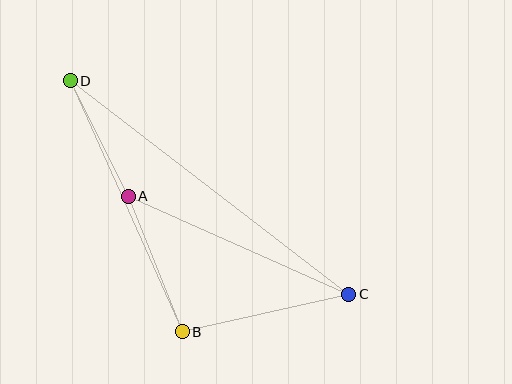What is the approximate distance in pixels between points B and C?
The distance between B and C is approximately 171 pixels.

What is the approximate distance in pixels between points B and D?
The distance between B and D is approximately 275 pixels.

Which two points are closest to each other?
Points A and D are closest to each other.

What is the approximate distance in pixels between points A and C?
The distance between A and C is approximately 242 pixels.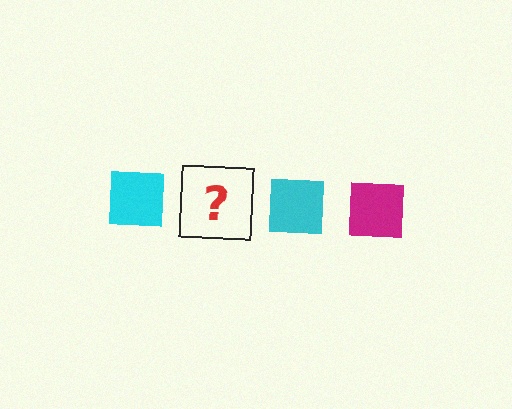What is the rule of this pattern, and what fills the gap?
The rule is that the pattern cycles through cyan, magenta squares. The gap should be filled with a magenta square.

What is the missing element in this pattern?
The missing element is a magenta square.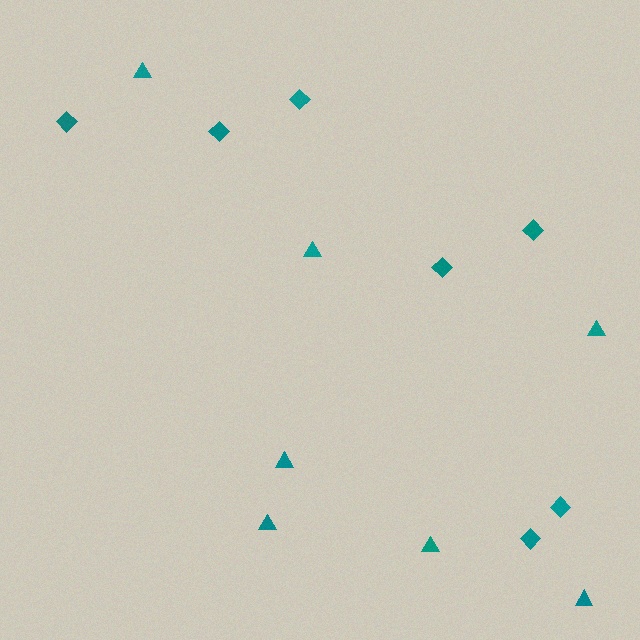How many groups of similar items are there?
There are 2 groups: one group of diamonds (7) and one group of triangles (7).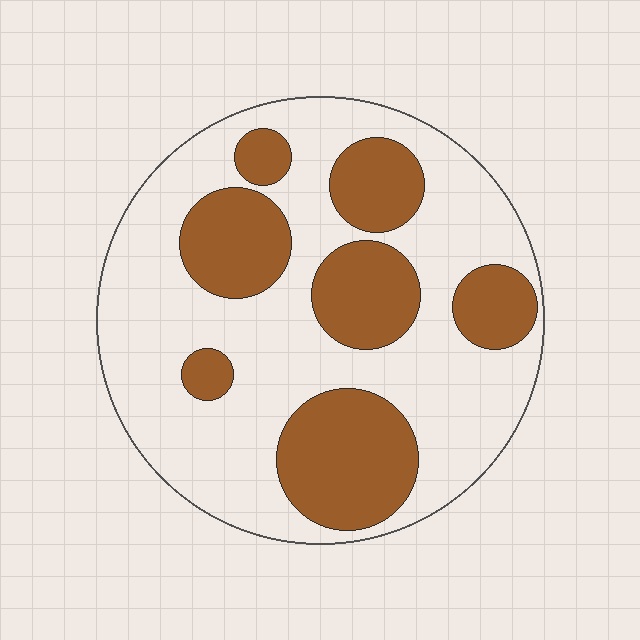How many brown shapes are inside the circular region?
7.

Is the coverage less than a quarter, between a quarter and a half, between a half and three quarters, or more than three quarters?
Between a quarter and a half.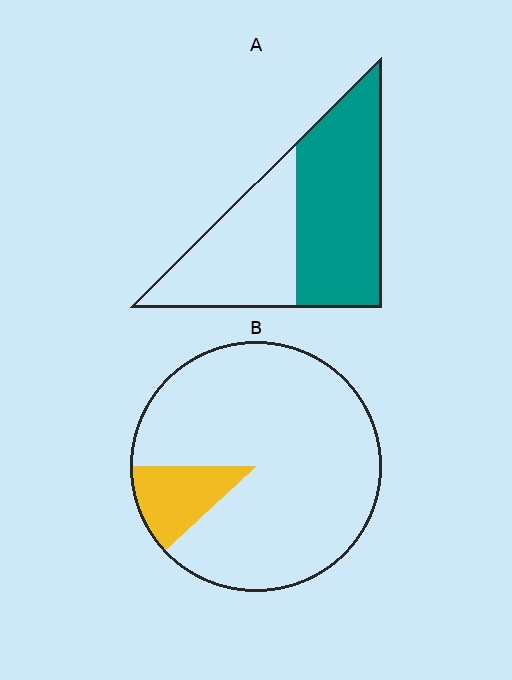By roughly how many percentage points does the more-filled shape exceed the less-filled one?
By roughly 45 percentage points (A over B).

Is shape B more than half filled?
No.